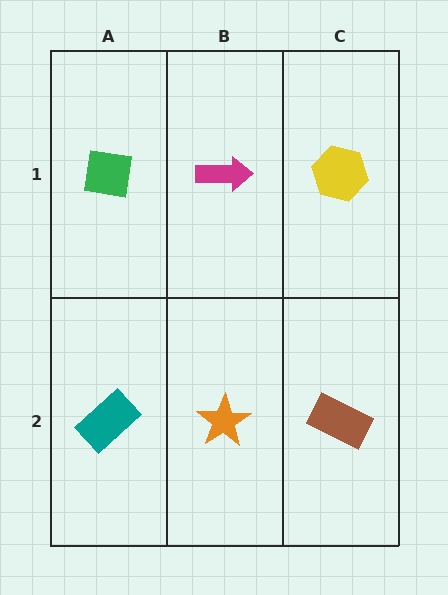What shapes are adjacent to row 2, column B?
A magenta arrow (row 1, column B), a teal rectangle (row 2, column A), a brown rectangle (row 2, column C).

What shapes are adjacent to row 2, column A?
A green square (row 1, column A), an orange star (row 2, column B).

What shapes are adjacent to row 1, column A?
A teal rectangle (row 2, column A), a magenta arrow (row 1, column B).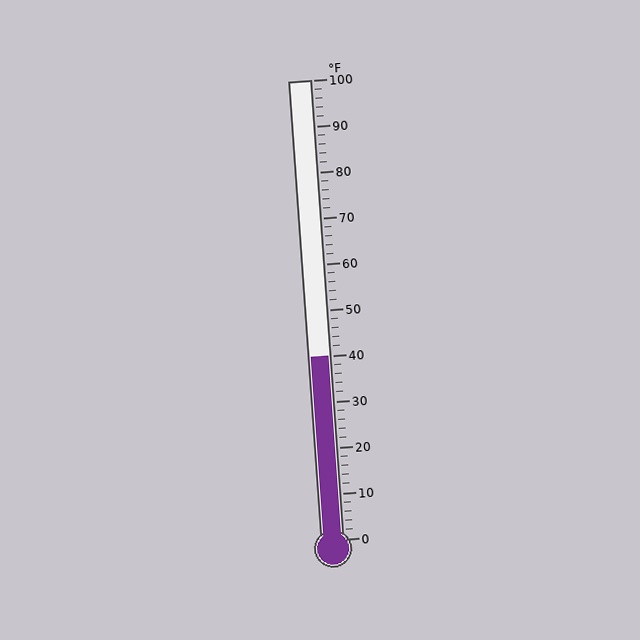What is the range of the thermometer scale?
The thermometer scale ranges from 0°F to 100°F.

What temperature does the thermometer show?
The thermometer shows approximately 40°F.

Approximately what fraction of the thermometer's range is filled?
The thermometer is filled to approximately 40% of its range.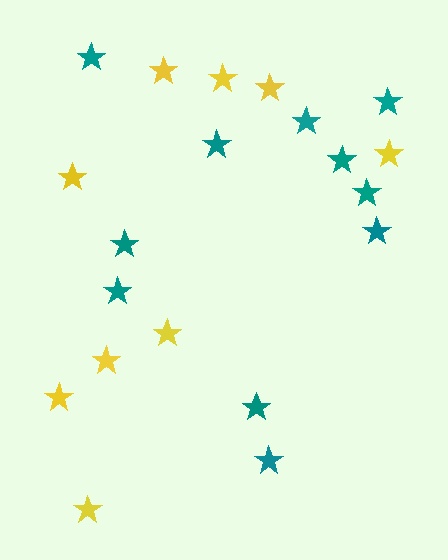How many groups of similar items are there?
There are 2 groups: one group of yellow stars (9) and one group of teal stars (11).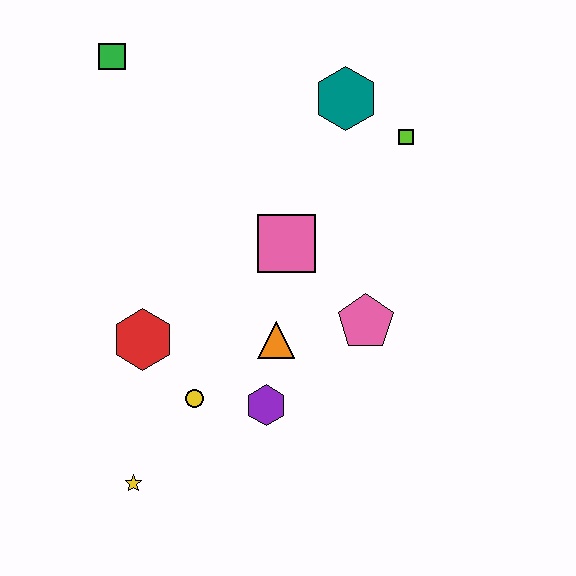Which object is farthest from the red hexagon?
The lime square is farthest from the red hexagon.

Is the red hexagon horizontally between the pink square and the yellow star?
Yes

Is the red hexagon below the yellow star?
No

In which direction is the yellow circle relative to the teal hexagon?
The yellow circle is below the teal hexagon.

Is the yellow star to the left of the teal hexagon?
Yes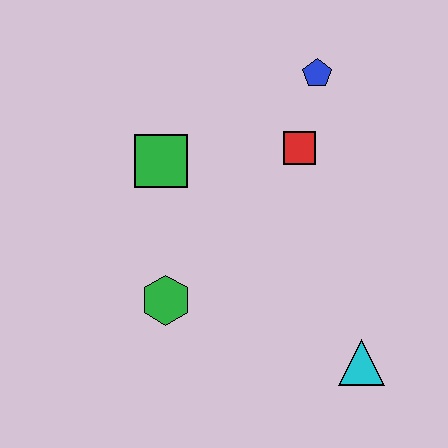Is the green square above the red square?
No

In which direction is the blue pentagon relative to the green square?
The blue pentagon is to the right of the green square.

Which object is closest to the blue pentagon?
The red square is closest to the blue pentagon.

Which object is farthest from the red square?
The cyan triangle is farthest from the red square.